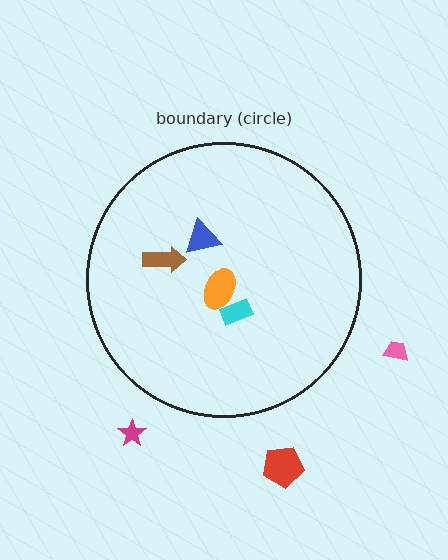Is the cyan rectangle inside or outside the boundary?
Inside.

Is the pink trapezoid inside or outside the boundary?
Outside.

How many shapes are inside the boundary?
4 inside, 3 outside.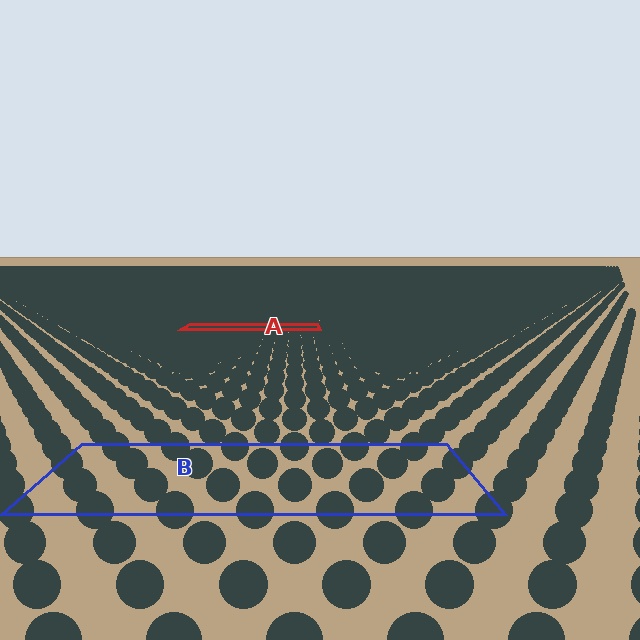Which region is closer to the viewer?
Region B is closer. The texture elements there are larger and more spread out.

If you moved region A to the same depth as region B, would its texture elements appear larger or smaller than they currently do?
They would appear larger. At a closer depth, the same texture elements are projected at a bigger on-screen size.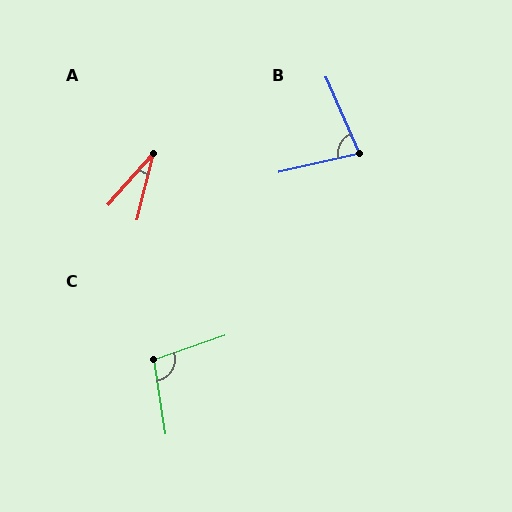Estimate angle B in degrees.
Approximately 80 degrees.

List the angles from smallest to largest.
A (27°), B (80°), C (100°).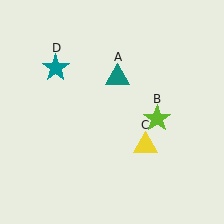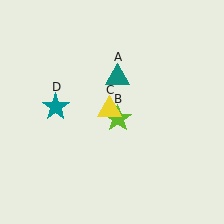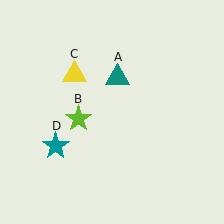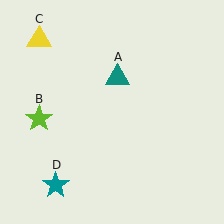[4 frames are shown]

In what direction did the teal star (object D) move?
The teal star (object D) moved down.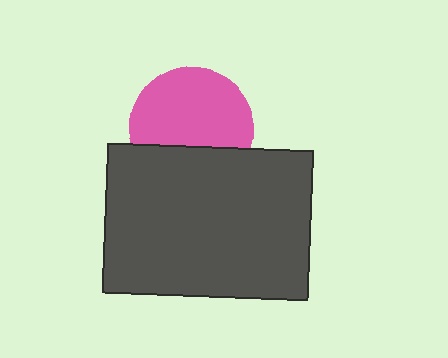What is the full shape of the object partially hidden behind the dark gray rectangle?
The partially hidden object is a pink circle.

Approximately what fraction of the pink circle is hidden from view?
Roughly 32% of the pink circle is hidden behind the dark gray rectangle.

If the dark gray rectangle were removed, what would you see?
You would see the complete pink circle.